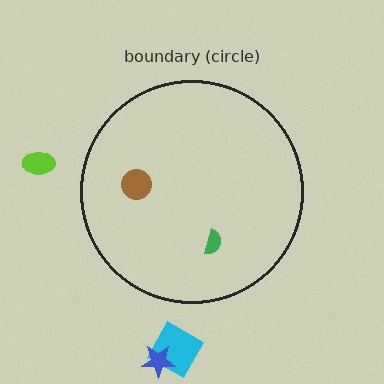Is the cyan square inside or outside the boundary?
Outside.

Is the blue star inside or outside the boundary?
Outside.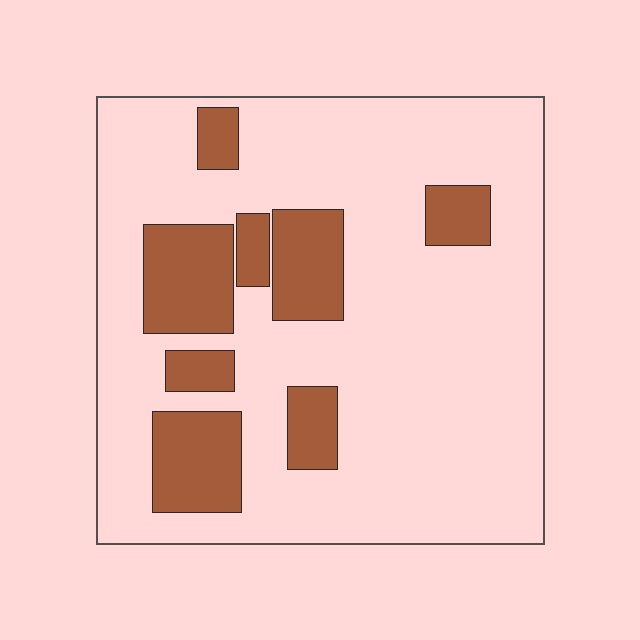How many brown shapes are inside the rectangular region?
8.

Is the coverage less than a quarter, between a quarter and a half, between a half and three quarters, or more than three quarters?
Less than a quarter.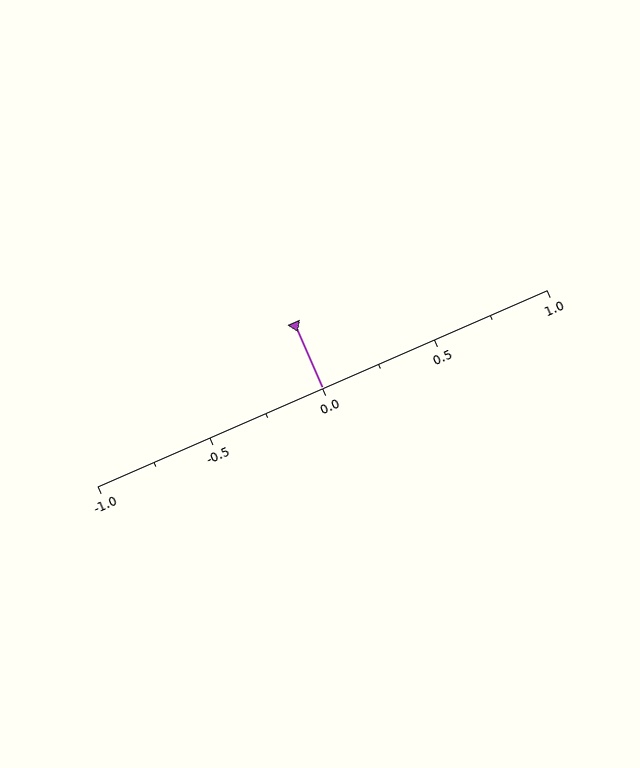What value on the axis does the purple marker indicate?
The marker indicates approximately 0.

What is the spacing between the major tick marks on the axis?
The major ticks are spaced 0.5 apart.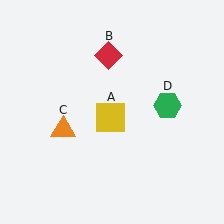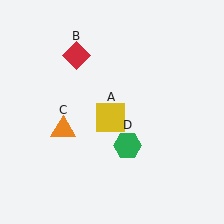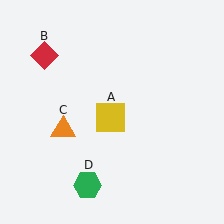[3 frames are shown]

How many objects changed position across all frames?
2 objects changed position: red diamond (object B), green hexagon (object D).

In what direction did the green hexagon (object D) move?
The green hexagon (object D) moved down and to the left.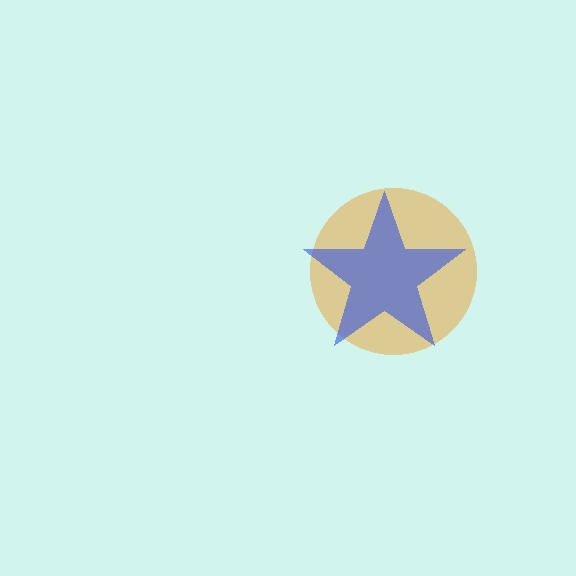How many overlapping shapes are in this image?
There are 2 overlapping shapes in the image.